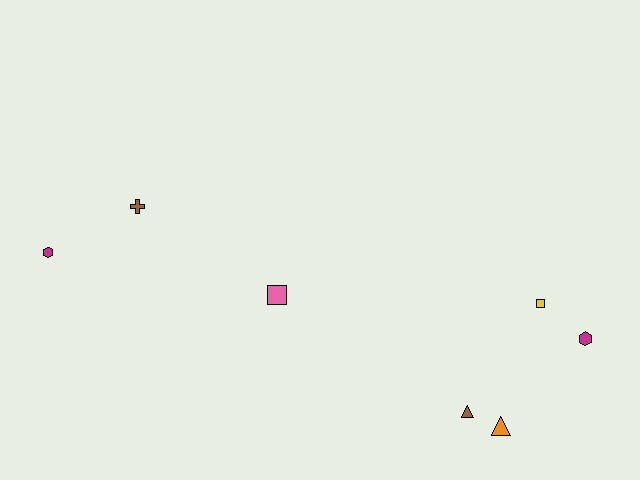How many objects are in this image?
There are 7 objects.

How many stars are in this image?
There are no stars.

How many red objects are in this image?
There are no red objects.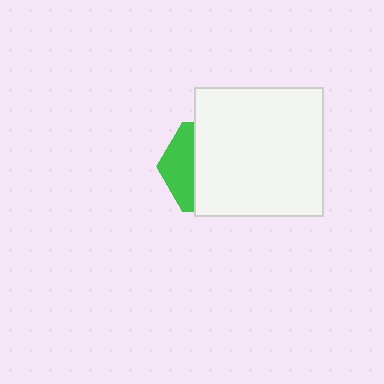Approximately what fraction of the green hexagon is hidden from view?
Roughly 69% of the green hexagon is hidden behind the white square.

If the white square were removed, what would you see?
You would see the complete green hexagon.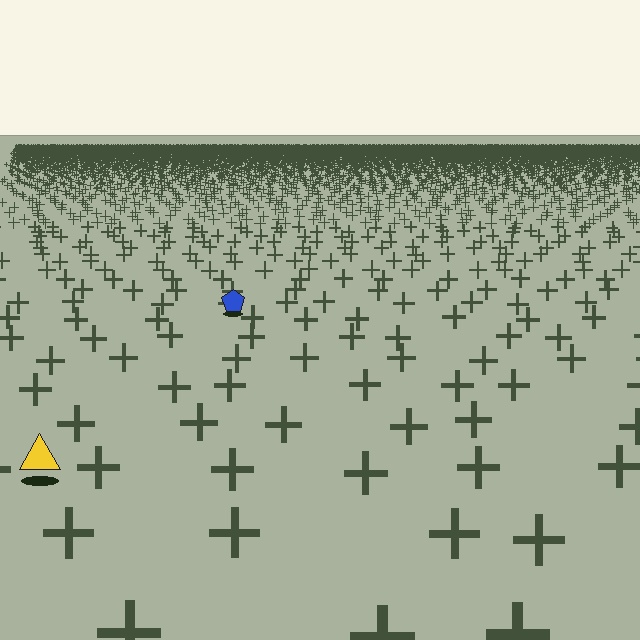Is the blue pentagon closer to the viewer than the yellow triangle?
No. The yellow triangle is closer — you can tell from the texture gradient: the ground texture is coarser near it.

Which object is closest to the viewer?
The yellow triangle is closest. The texture marks near it are larger and more spread out.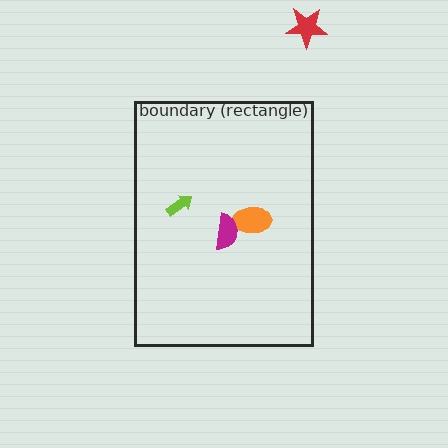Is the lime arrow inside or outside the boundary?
Inside.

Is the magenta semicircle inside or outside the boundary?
Inside.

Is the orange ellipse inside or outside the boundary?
Inside.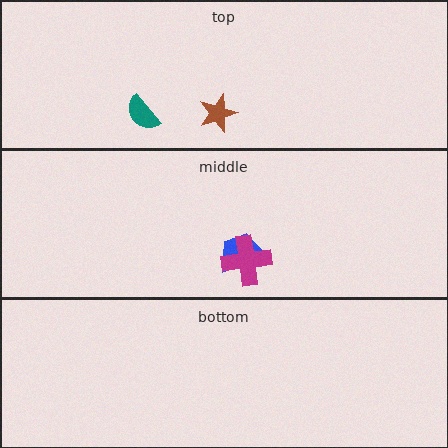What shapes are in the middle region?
The blue trapezoid, the magenta cross.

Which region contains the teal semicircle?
The top region.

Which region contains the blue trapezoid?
The middle region.